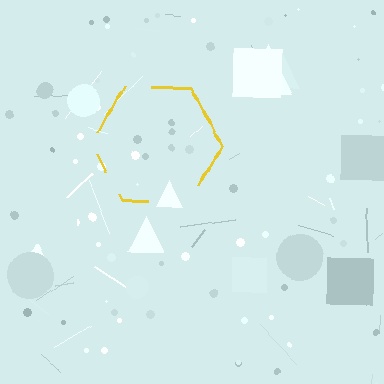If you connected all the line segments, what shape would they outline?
They would outline a hexagon.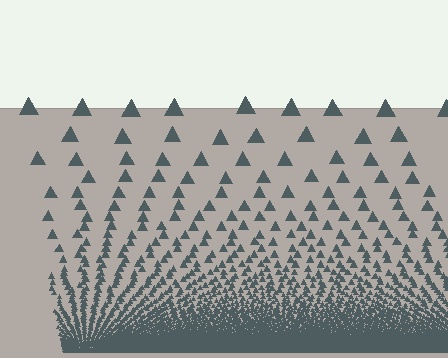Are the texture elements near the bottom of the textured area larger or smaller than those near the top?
Smaller. The gradient is inverted — elements near the bottom are smaller and denser.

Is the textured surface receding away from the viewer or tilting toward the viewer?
The surface appears to tilt toward the viewer. Texture elements get larger and sparser toward the top.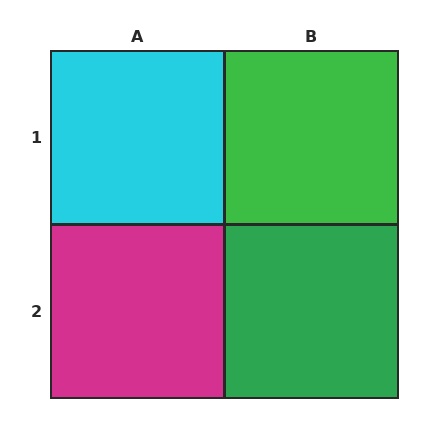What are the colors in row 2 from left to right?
Magenta, green.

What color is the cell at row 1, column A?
Cyan.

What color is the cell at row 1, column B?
Green.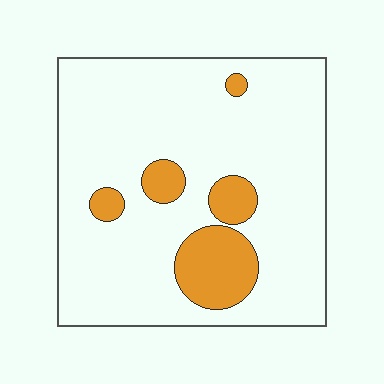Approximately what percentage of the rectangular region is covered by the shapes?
Approximately 15%.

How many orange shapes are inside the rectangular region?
5.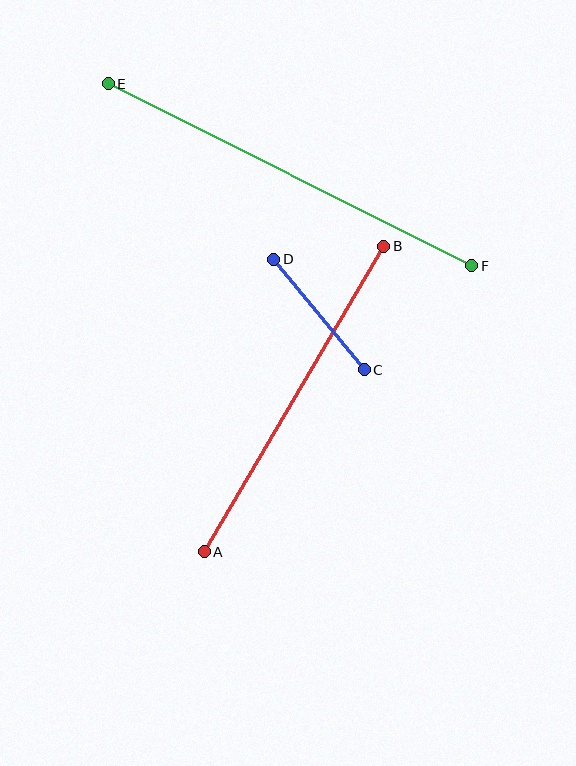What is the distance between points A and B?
The distance is approximately 354 pixels.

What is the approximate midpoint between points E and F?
The midpoint is at approximately (290, 175) pixels.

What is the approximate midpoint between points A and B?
The midpoint is at approximately (294, 399) pixels.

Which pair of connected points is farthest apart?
Points E and F are farthest apart.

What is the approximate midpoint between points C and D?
The midpoint is at approximately (319, 315) pixels.